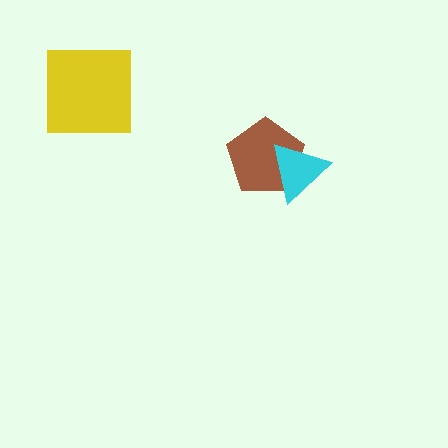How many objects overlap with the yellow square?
0 objects overlap with the yellow square.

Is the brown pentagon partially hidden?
Yes, it is partially covered by another shape.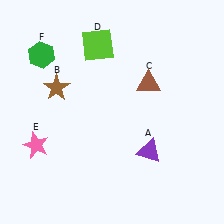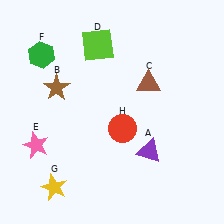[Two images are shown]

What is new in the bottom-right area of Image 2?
A red circle (H) was added in the bottom-right area of Image 2.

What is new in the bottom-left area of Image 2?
A yellow star (G) was added in the bottom-left area of Image 2.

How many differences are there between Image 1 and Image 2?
There are 2 differences between the two images.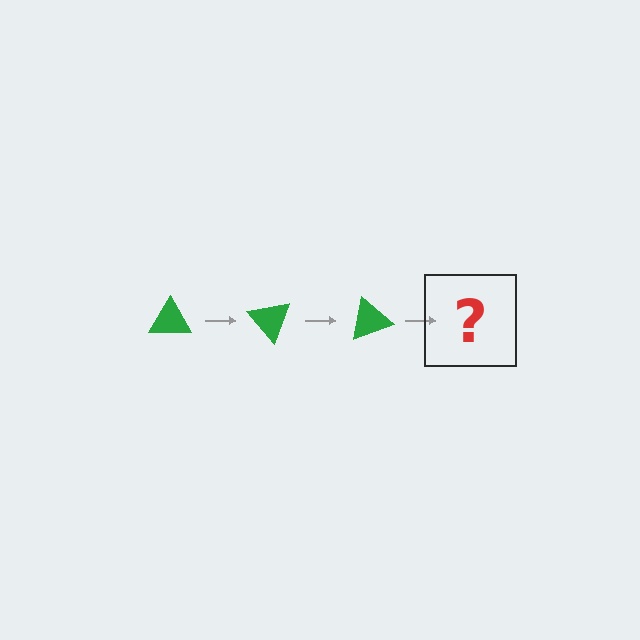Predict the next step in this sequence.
The next step is a green triangle rotated 150 degrees.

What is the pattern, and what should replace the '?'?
The pattern is that the triangle rotates 50 degrees each step. The '?' should be a green triangle rotated 150 degrees.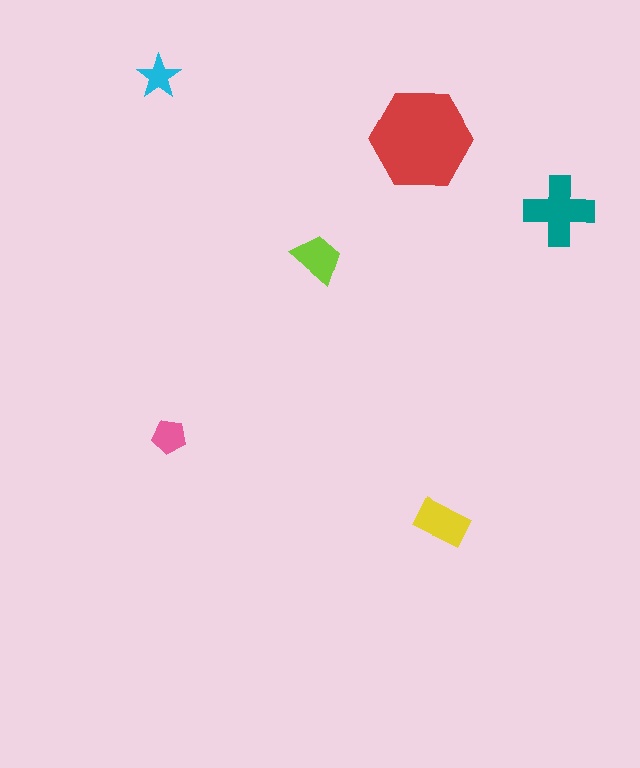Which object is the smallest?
The cyan star.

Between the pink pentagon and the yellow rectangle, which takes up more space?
The yellow rectangle.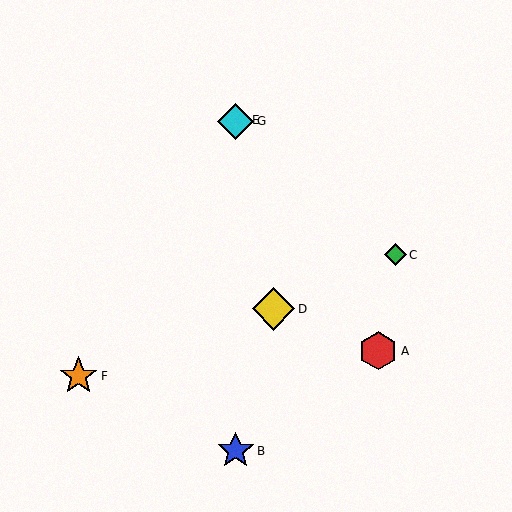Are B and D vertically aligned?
No, B is at x≈236 and D is at x≈274.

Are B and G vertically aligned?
Yes, both are at x≈236.